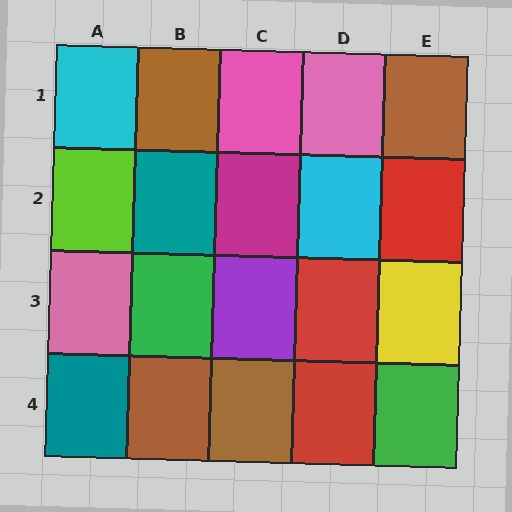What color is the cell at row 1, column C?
Pink.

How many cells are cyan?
2 cells are cyan.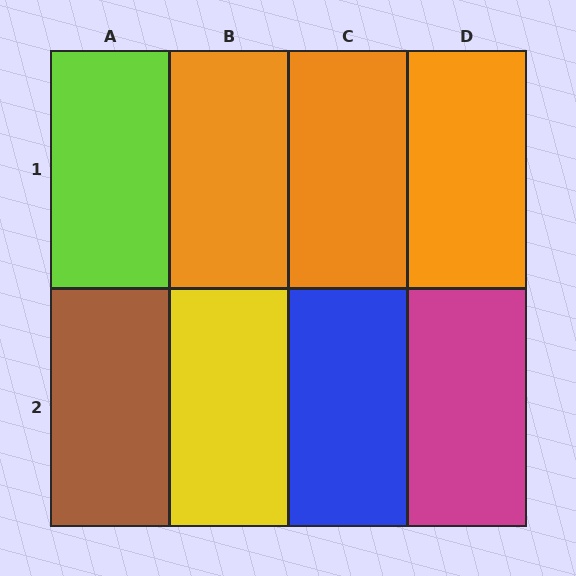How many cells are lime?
1 cell is lime.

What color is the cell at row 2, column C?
Blue.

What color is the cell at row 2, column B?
Yellow.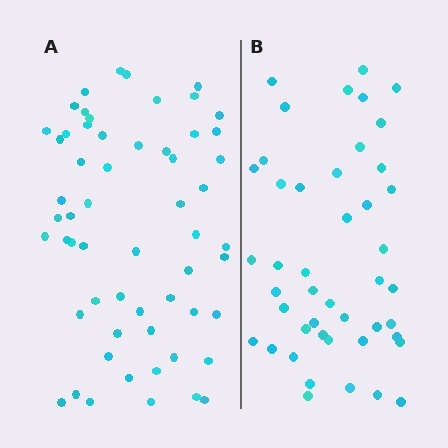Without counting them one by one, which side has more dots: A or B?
Region A (the left region) has more dots.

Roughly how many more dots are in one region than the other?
Region A has approximately 15 more dots than region B.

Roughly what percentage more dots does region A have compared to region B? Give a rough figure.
About 30% more.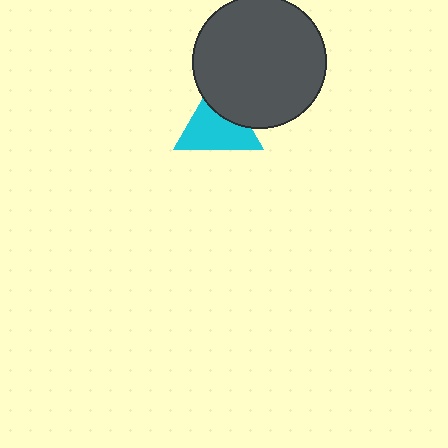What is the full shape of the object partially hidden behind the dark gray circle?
The partially hidden object is a cyan triangle.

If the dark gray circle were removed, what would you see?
You would see the complete cyan triangle.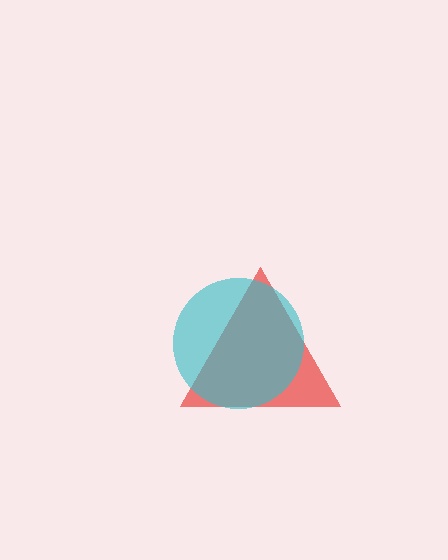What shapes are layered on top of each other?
The layered shapes are: a red triangle, a cyan circle.